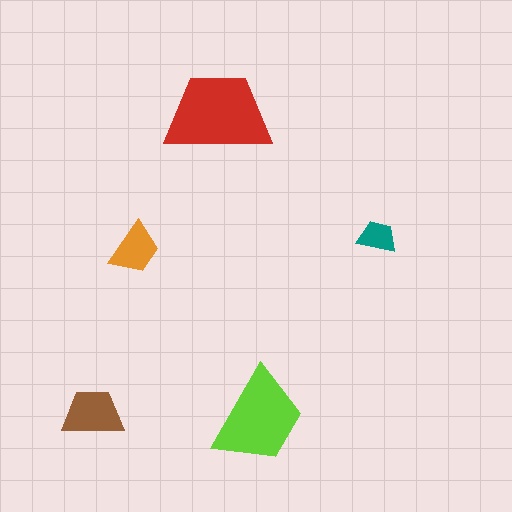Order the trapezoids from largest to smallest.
the red one, the lime one, the brown one, the orange one, the teal one.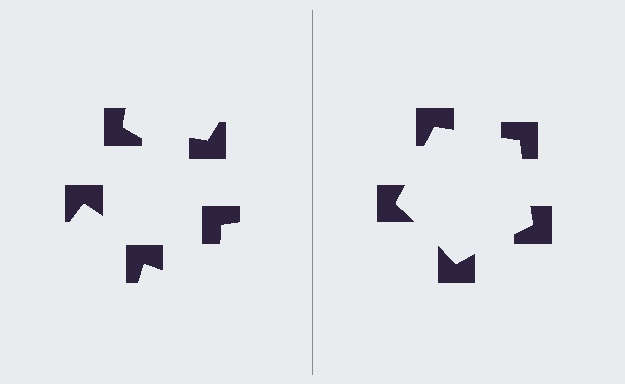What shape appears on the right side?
An illusory pentagon.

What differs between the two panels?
The notched squares are positioned identically on both sides; only the wedge orientations differ. On the right they align to a pentagon; on the left they are misaligned.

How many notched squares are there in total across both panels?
10 — 5 on each side.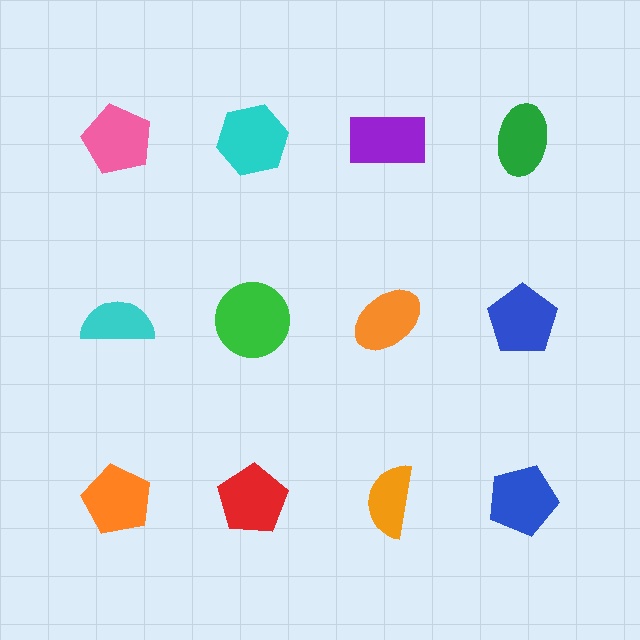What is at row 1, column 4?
A green ellipse.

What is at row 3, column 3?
An orange semicircle.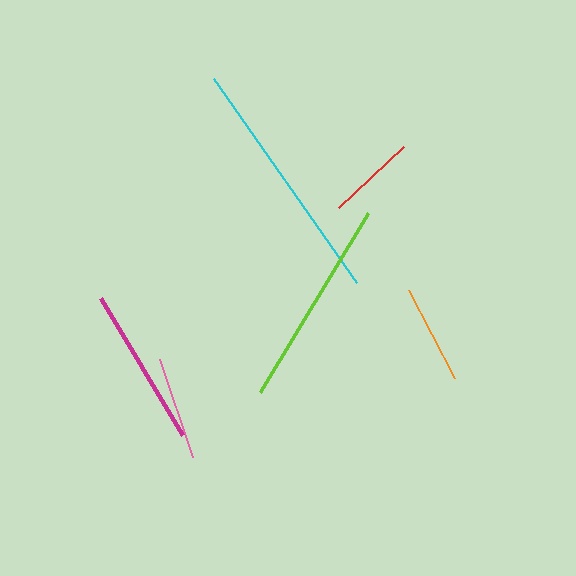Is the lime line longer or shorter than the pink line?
The lime line is longer than the pink line.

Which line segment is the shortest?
The red line is the shortest at approximately 89 pixels.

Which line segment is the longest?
The cyan line is the longest at approximately 249 pixels.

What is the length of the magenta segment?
The magenta segment is approximately 159 pixels long.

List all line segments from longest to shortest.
From longest to shortest: cyan, lime, magenta, pink, orange, red.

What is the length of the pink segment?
The pink segment is approximately 103 pixels long.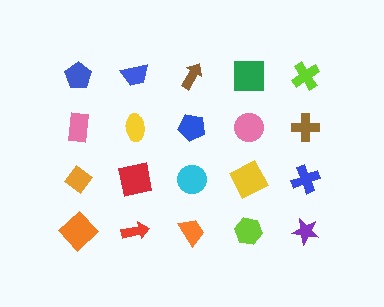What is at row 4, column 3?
An orange trapezoid.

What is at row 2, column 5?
A brown cross.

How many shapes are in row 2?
5 shapes.